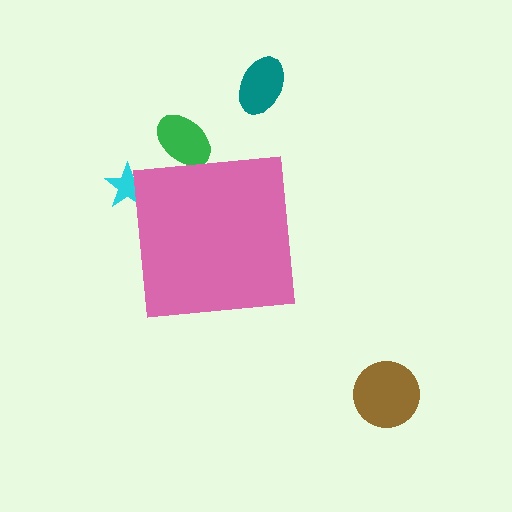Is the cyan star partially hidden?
Yes, the cyan star is partially hidden behind the pink square.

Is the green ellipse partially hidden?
Yes, the green ellipse is partially hidden behind the pink square.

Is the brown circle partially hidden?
No, the brown circle is fully visible.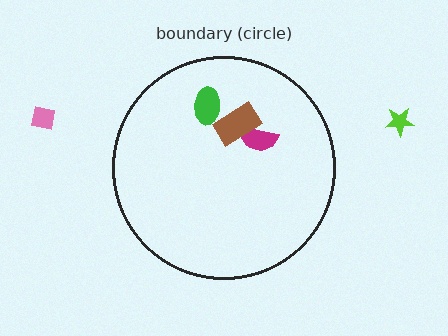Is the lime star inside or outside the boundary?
Outside.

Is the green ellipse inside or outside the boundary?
Inside.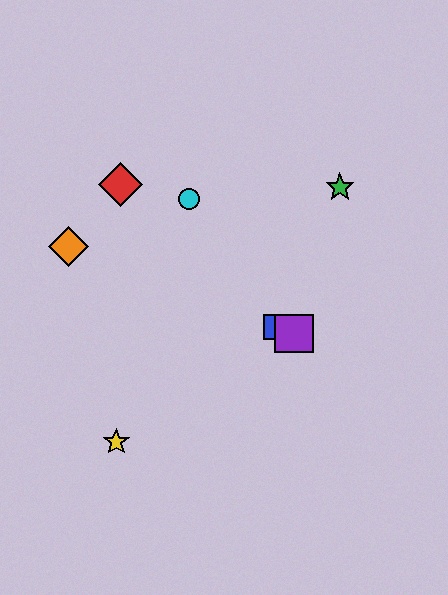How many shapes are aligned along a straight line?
3 shapes (the blue square, the purple square, the orange diamond) are aligned along a straight line.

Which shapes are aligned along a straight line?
The blue square, the purple square, the orange diamond are aligned along a straight line.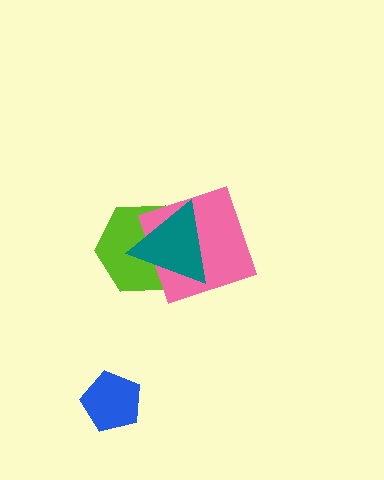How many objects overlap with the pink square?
2 objects overlap with the pink square.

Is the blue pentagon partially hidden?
No, no other shape covers it.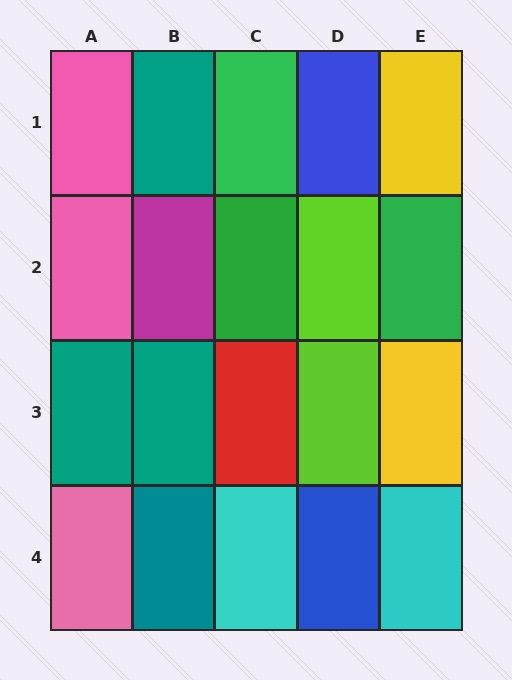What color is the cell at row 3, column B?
Teal.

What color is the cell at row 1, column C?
Green.